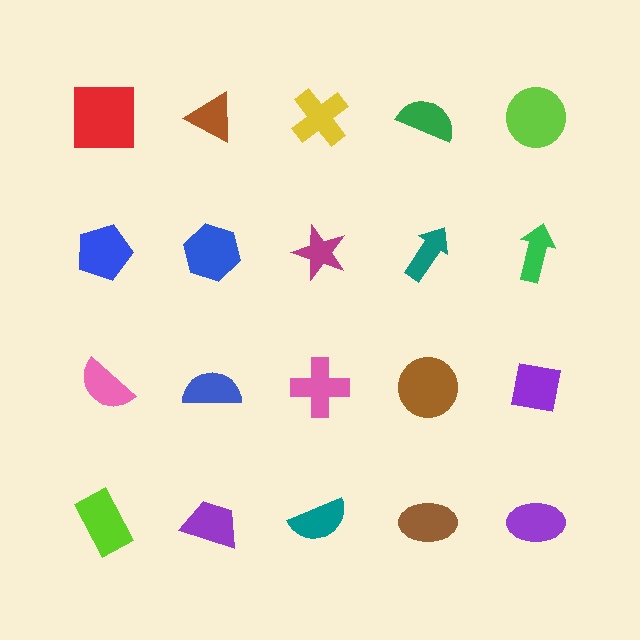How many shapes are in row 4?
5 shapes.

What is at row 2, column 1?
A blue pentagon.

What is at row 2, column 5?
A green arrow.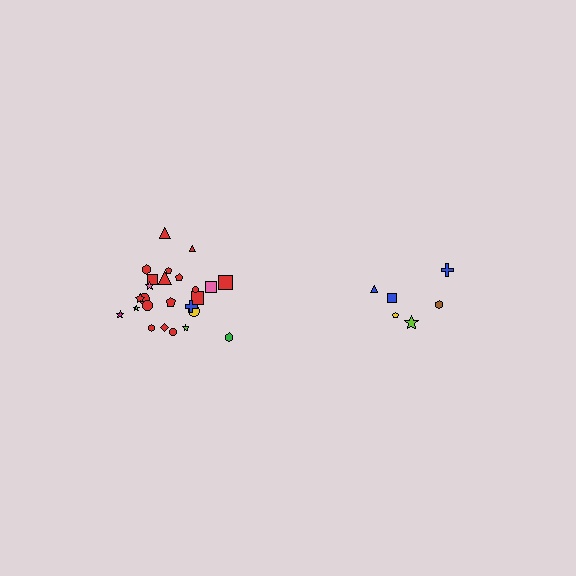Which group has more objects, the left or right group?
The left group.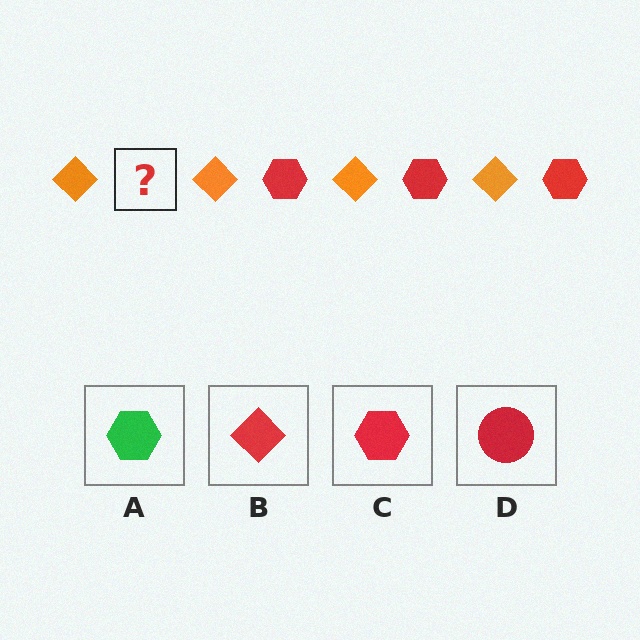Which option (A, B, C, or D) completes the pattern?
C.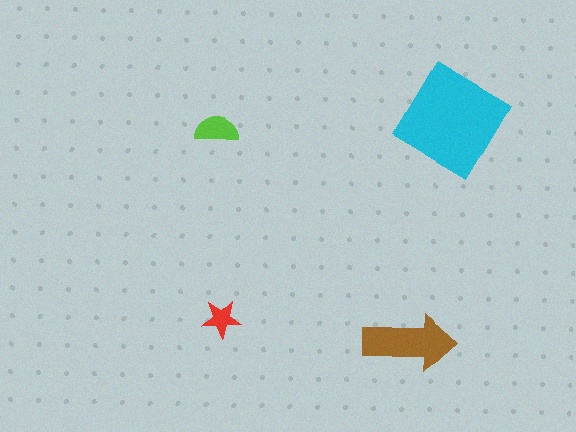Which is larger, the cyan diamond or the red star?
The cyan diamond.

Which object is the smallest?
The red star.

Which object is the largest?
The cyan diamond.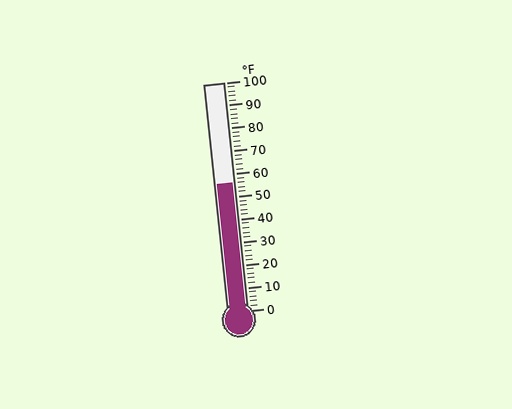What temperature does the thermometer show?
The thermometer shows approximately 56°F.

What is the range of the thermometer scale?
The thermometer scale ranges from 0°F to 100°F.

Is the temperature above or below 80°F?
The temperature is below 80°F.